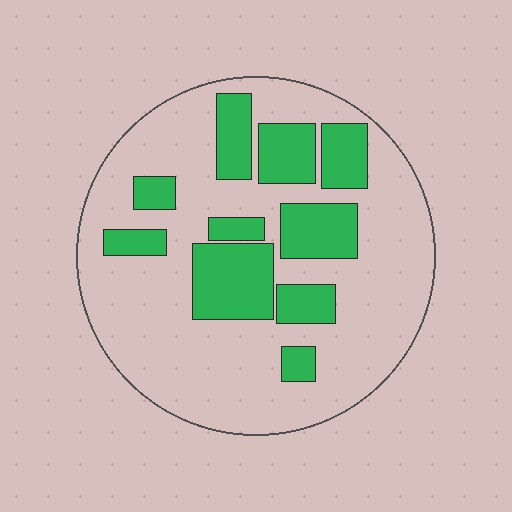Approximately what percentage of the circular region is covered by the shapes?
Approximately 30%.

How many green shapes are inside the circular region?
10.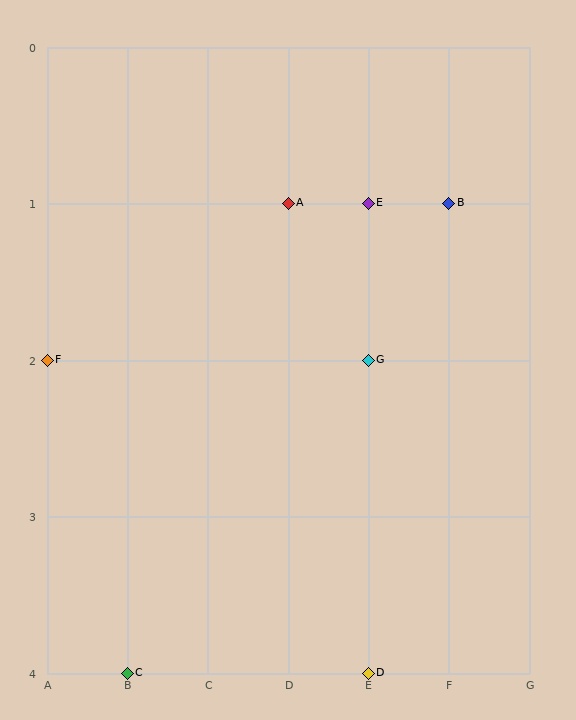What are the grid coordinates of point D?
Point D is at grid coordinates (E, 4).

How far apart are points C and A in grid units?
Points C and A are 2 columns and 3 rows apart (about 3.6 grid units diagonally).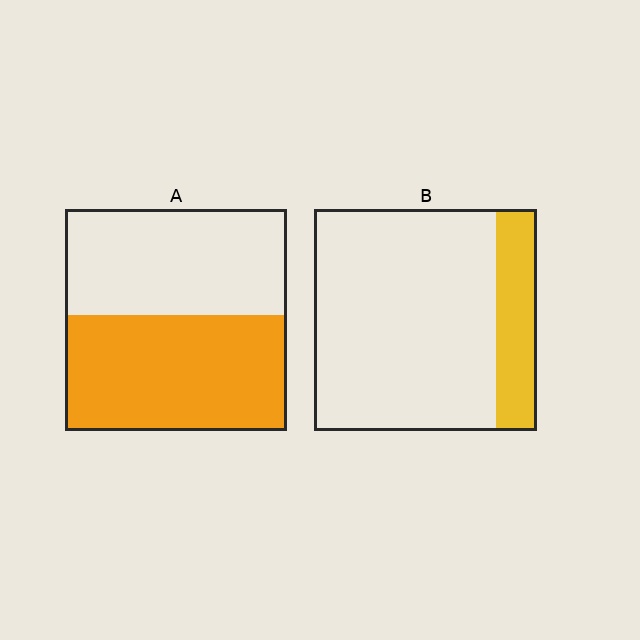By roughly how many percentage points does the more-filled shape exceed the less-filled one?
By roughly 35 percentage points (A over B).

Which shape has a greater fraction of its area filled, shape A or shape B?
Shape A.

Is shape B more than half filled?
No.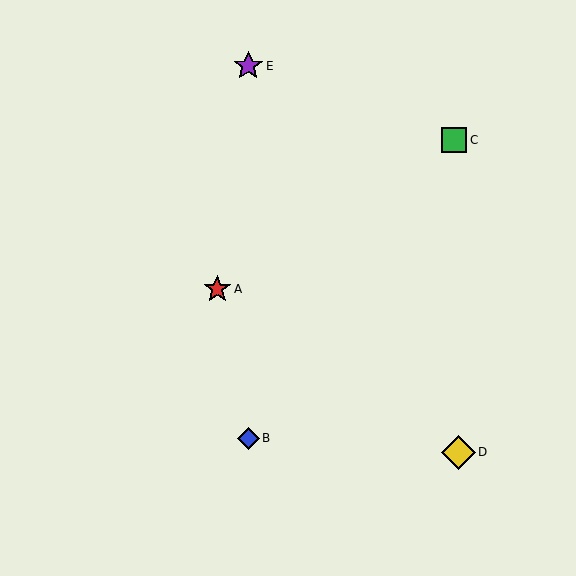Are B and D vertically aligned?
No, B is at x≈248 and D is at x≈458.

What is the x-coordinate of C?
Object C is at x≈454.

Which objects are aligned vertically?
Objects B, E are aligned vertically.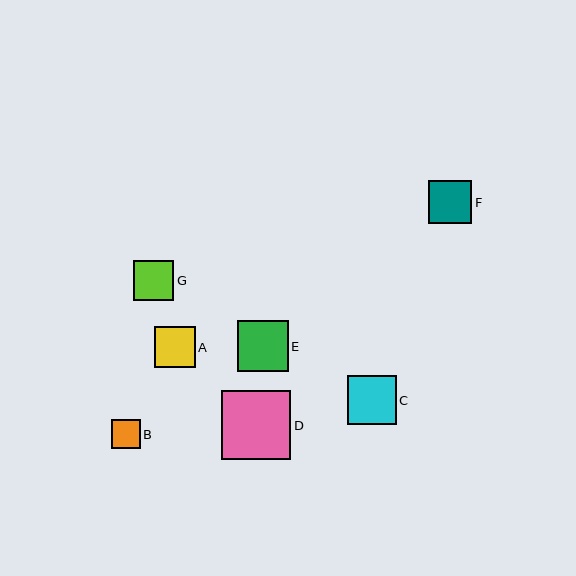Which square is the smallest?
Square B is the smallest with a size of approximately 28 pixels.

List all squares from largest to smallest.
From largest to smallest: D, E, C, F, A, G, B.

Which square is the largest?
Square D is the largest with a size of approximately 70 pixels.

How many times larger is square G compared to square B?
Square G is approximately 1.4 times the size of square B.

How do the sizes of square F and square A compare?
Square F and square A are approximately the same size.